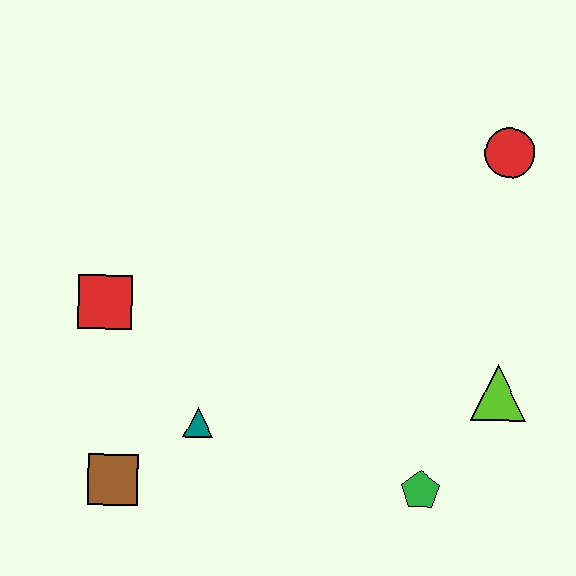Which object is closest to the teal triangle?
The brown square is closest to the teal triangle.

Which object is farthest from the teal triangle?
The red circle is farthest from the teal triangle.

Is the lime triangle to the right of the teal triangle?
Yes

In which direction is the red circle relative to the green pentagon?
The red circle is above the green pentagon.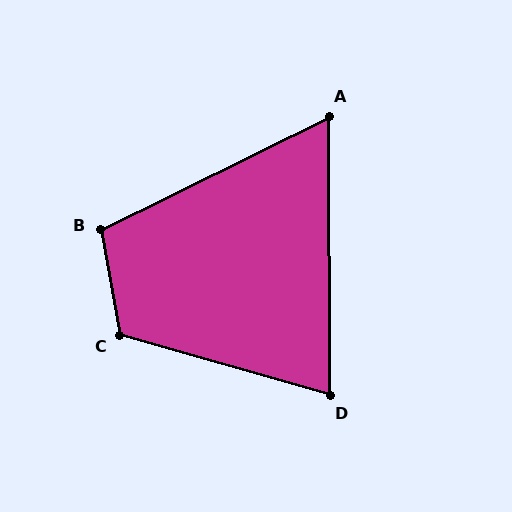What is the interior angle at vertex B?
Approximately 106 degrees (obtuse).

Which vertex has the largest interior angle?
C, at approximately 116 degrees.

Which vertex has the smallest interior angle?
A, at approximately 64 degrees.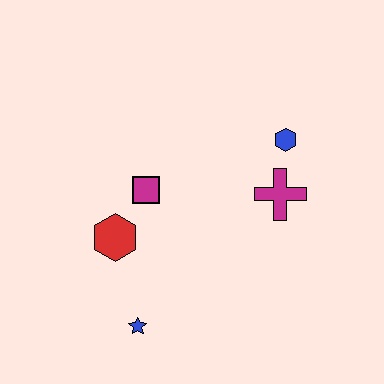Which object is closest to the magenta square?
The red hexagon is closest to the magenta square.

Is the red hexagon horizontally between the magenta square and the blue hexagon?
No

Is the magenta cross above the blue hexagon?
No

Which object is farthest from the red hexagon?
The blue hexagon is farthest from the red hexagon.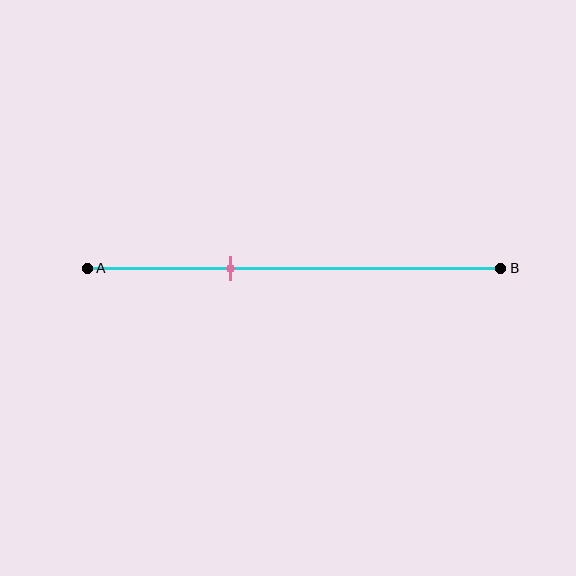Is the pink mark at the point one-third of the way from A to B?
Yes, the mark is approximately at the one-third point.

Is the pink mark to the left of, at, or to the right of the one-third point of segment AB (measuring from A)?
The pink mark is approximately at the one-third point of segment AB.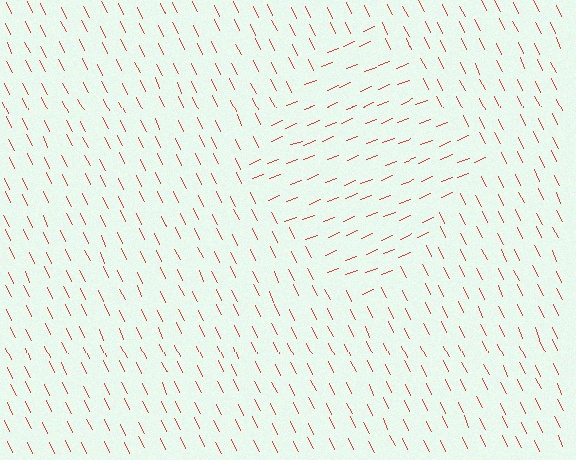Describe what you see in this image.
The image is filled with small red line segments. A diamond region in the image has lines oriented differently from the surrounding lines, creating a visible texture boundary.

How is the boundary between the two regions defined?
The boundary is defined purely by a change in line orientation (approximately 86 degrees difference). All lines are the same color and thickness.